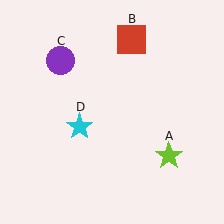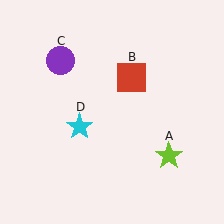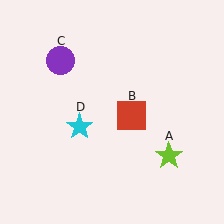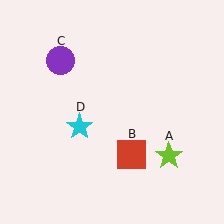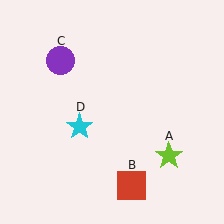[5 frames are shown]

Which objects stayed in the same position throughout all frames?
Lime star (object A) and purple circle (object C) and cyan star (object D) remained stationary.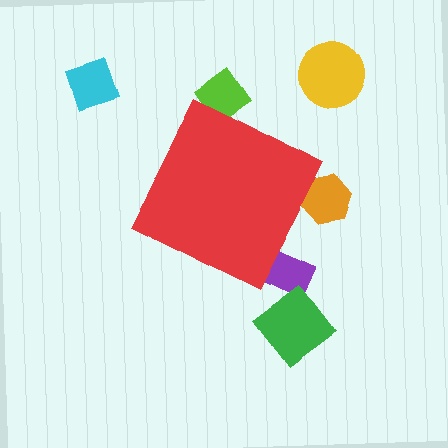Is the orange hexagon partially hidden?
Yes, the orange hexagon is partially hidden behind the red diamond.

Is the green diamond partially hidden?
No, the green diamond is fully visible.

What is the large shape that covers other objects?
A red diamond.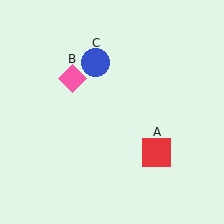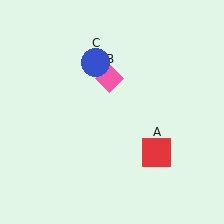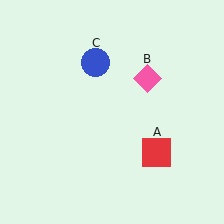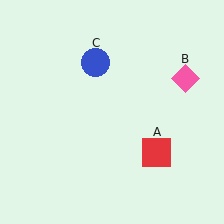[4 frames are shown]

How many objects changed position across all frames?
1 object changed position: pink diamond (object B).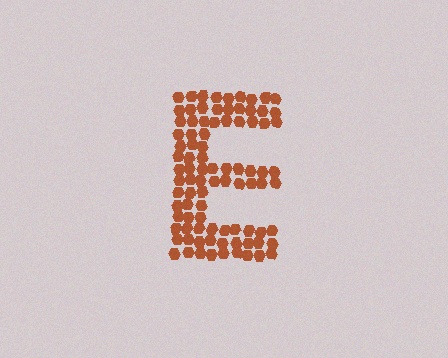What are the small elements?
The small elements are hexagons.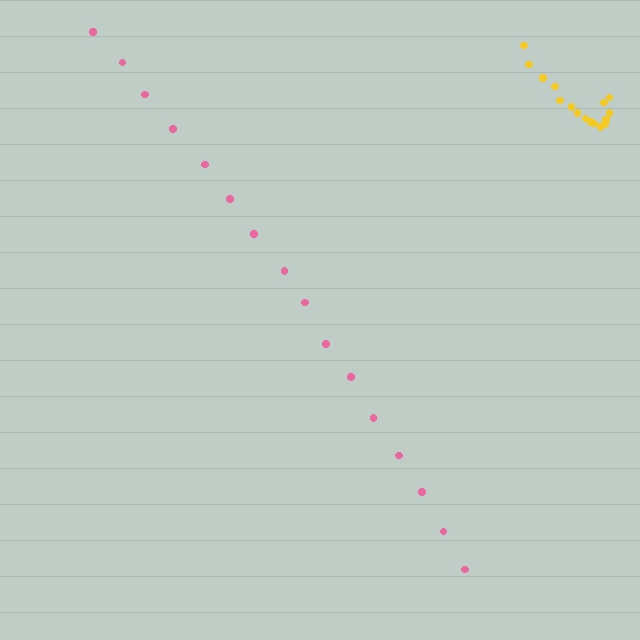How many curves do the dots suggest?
There are 2 distinct paths.